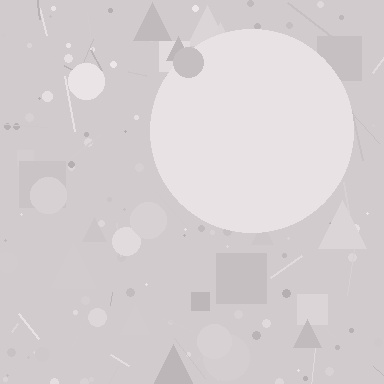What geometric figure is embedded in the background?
A circle is embedded in the background.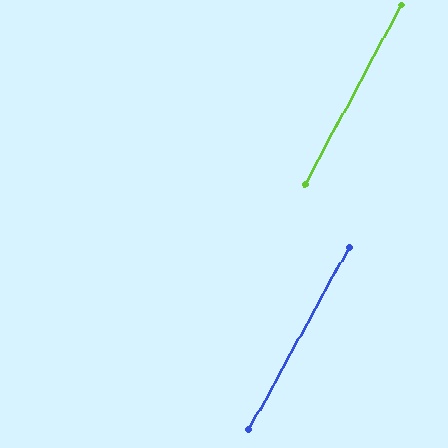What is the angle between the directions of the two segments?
Approximately 1 degree.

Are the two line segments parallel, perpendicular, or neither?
Parallel — their directions differ by only 0.5°.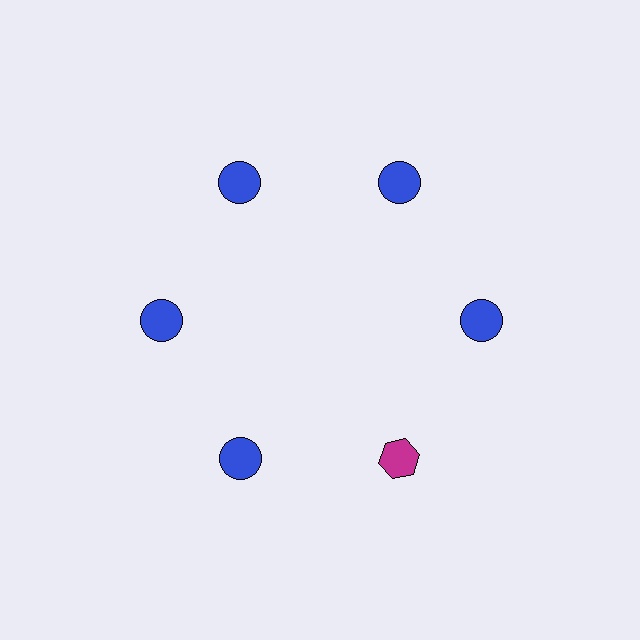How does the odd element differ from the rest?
It differs in both color (magenta instead of blue) and shape (hexagon instead of circle).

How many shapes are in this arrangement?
There are 6 shapes arranged in a ring pattern.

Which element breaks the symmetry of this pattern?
The magenta hexagon at roughly the 5 o'clock position breaks the symmetry. All other shapes are blue circles.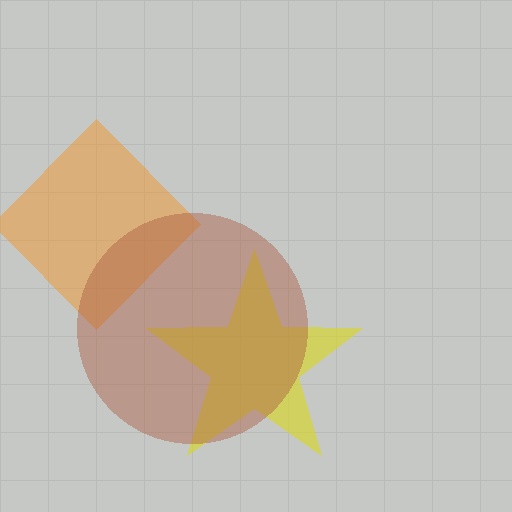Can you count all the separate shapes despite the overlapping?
Yes, there are 3 separate shapes.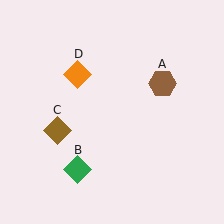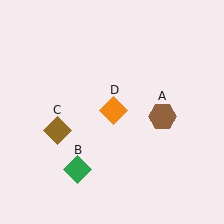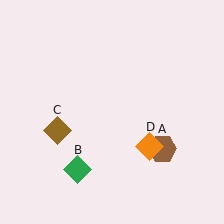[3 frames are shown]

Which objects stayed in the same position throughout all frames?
Green diamond (object B) and brown diamond (object C) remained stationary.